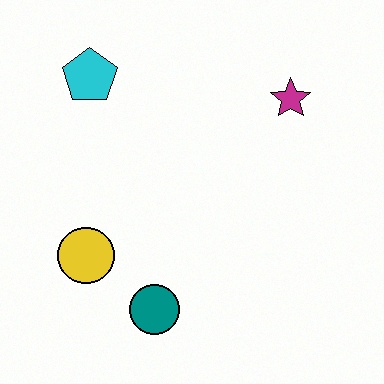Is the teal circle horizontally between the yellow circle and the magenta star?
Yes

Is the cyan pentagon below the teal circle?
No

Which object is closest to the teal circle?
The yellow circle is closest to the teal circle.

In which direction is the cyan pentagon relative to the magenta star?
The cyan pentagon is to the left of the magenta star.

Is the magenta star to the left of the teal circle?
No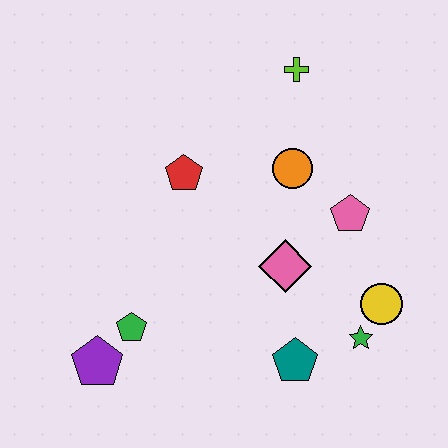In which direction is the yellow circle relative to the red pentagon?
The yellow circle is to the right of the red pentagon.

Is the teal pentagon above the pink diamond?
No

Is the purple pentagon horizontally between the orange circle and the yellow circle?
No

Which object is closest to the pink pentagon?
The orange circle is closest to the pink pentagon.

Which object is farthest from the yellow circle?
The purple pentagon is farthest from the yellow circle.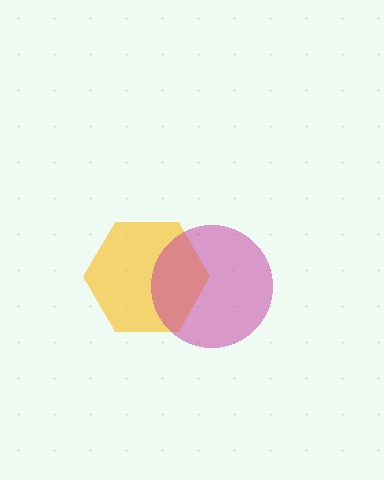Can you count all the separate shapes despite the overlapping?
Yes, there are 2 separate shapes.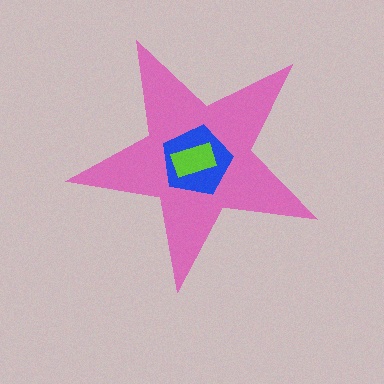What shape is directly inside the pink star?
The blue pentagon.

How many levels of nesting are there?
3.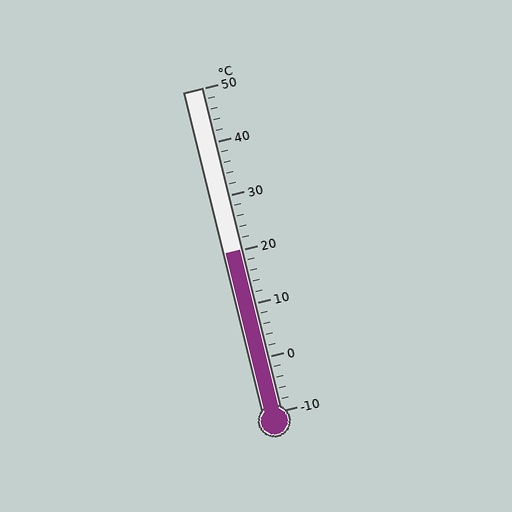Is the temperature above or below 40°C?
The temperature is below 40°C.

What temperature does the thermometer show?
The thermometer shows approximately 20°C.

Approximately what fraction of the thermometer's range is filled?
The thermometer is filled to approximately 50% of its range.